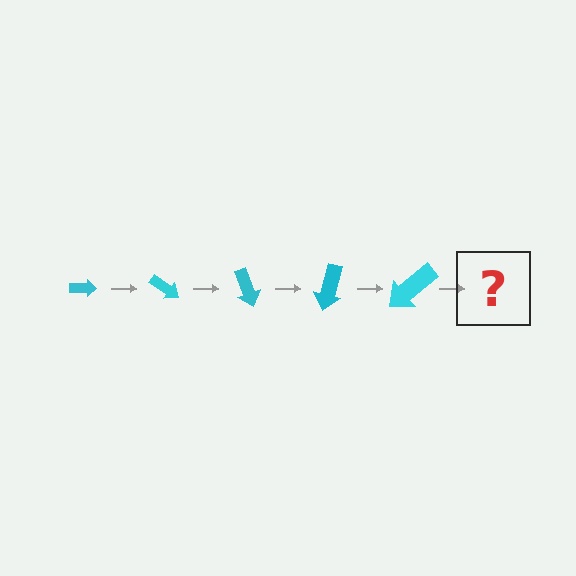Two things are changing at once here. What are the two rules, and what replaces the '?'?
The two rules are that the arrow grows larger each step and it rotates 35 degrees each step. The '?' should be an arrow, larger than the previous one and rotated 175 degrees from the start.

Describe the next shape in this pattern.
It should be an arrow, larger than the previous one and rotated 175 degrees from the start.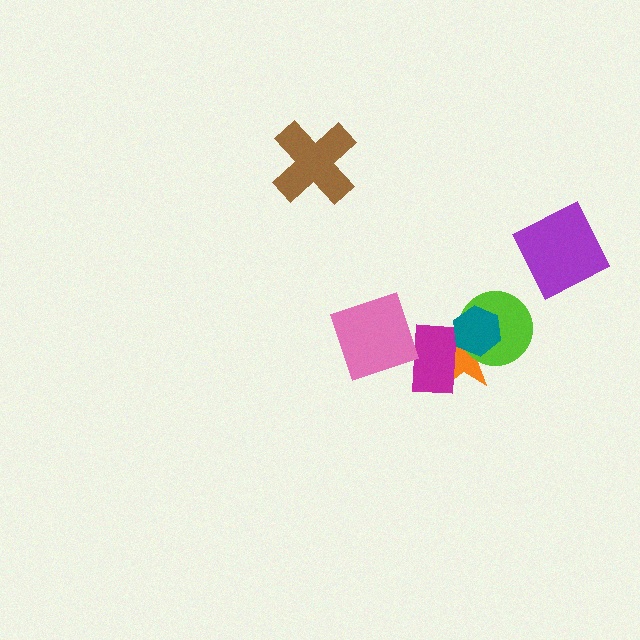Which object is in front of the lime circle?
The teal hexagon is in front of the lime circle.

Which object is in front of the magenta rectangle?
The teal hexagon is in front of the magenta rectangle.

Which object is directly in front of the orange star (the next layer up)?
The magenta rectangle is directly in front of the orange star.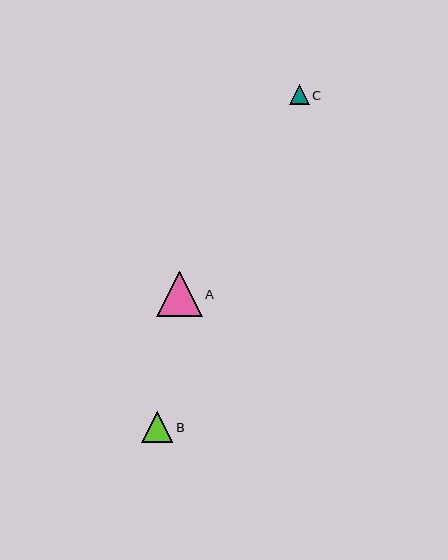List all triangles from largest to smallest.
From largest to smallest: A, B, C.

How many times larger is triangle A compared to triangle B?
Triangle A is approximately 1.5 times the size of triangle B.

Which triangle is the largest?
Triangle A is the largest with a size of approximately 45 pixels.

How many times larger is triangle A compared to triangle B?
Triangle A is approximately 1.5 times the size of triangle B.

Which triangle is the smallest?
Triangle C is the smallest with a size of approximately 20 pixels.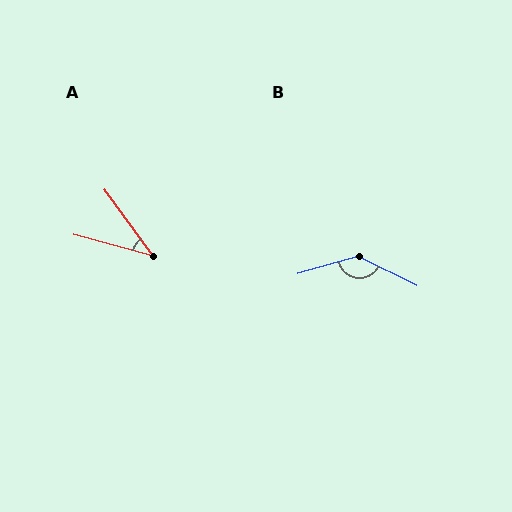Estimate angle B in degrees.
Approximately 138 degrees.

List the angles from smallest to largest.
A (39°), B (138°).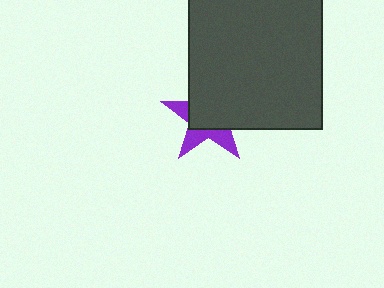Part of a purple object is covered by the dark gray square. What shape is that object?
It is a star.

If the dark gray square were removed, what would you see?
You would see the complete purple star.